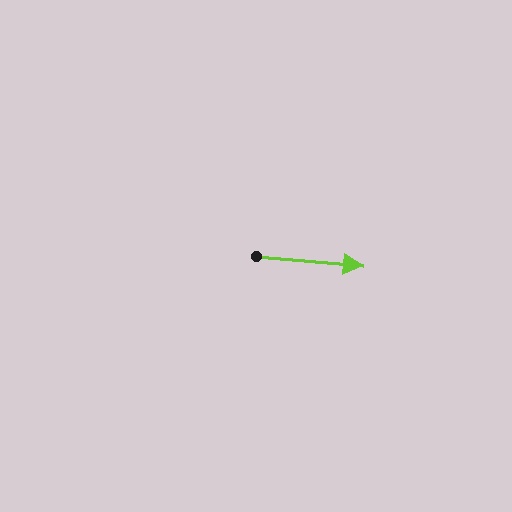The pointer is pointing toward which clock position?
Roughly 3 o'clock.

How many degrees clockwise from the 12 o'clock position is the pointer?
Approximately 95 degrees.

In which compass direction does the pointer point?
East.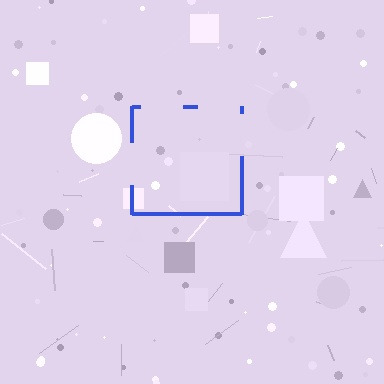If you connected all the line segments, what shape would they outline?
They would outline a square.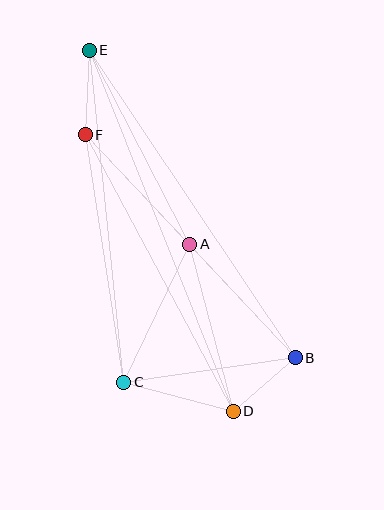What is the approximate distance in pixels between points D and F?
The distance between D and F is approximately 314 pixels.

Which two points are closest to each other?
Points B and D are closest to each other.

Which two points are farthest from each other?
Points D and E are farthest from each other.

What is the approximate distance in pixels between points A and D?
The distance between A and D is approximately 173 pixels.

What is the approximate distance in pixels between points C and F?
The distance between C and F is approximately 250 pixels.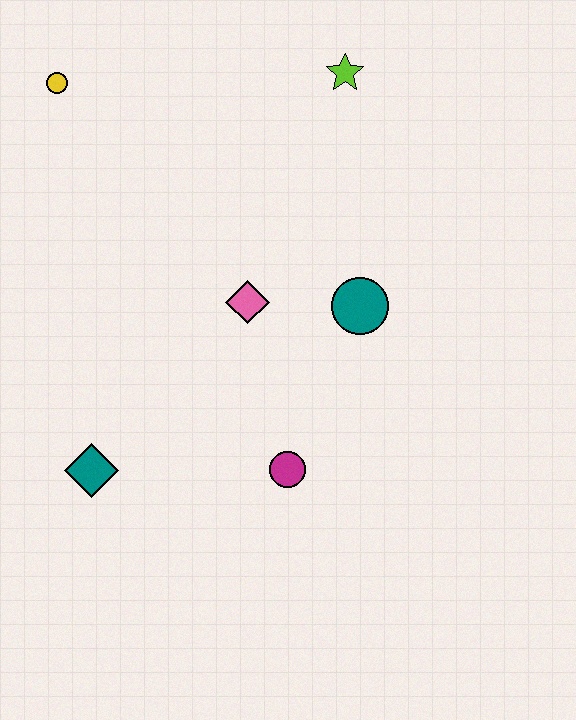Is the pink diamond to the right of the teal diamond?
Yes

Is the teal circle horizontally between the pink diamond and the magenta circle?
No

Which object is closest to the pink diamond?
The teal circle is closest to the pink diamond.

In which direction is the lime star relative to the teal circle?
The lime star is above the teal circle.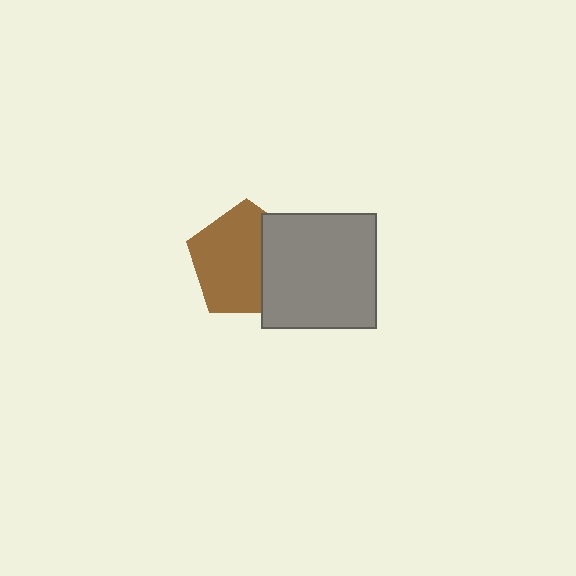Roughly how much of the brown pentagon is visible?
Most of it is visible (roughly 67%).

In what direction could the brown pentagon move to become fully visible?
The brown pentagon could move left. That would shift it out from behind the gray square entirely.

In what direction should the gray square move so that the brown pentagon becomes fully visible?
The gray square should move right. That is the shortest direction to clear the overlap and leave the brown pentagon fully visible.